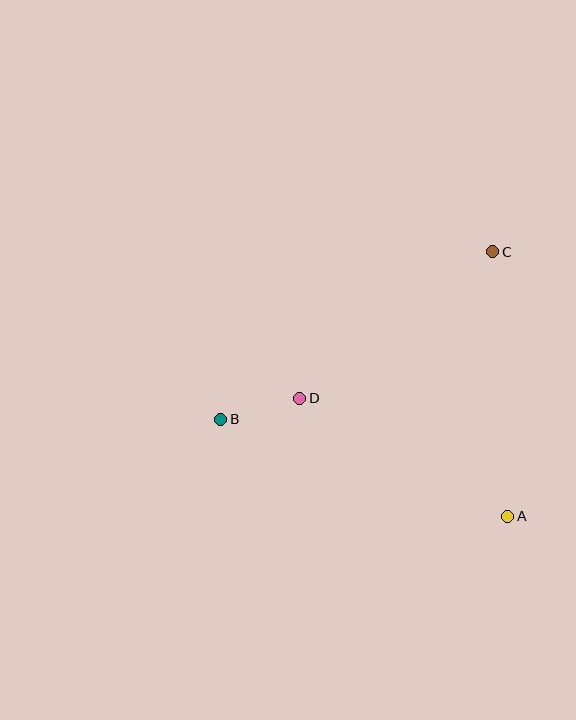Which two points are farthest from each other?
Points B and C are farthest from each other.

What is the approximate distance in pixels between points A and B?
The distance between A and B is approximately 303 pixels.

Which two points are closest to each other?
Points B and D are closest to each other.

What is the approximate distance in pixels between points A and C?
The distance between A and C is approximately 265 pixels.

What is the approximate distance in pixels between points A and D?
The distance between A and D is approximately 239 pixels.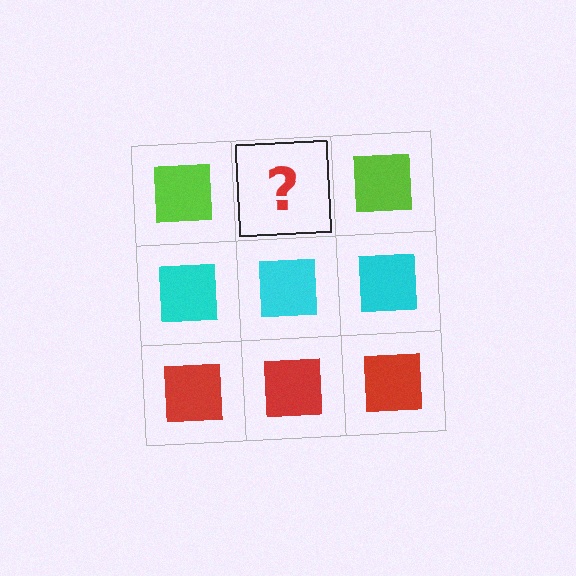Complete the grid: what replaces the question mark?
The question mark should be replaced with a lime square.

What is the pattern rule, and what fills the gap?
The rule is that each row has a consistent color. The gap should be filled with a lime square.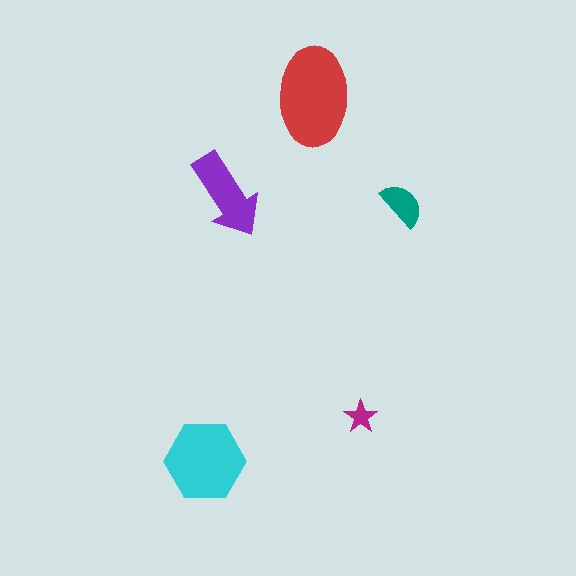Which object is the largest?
The red ellipse.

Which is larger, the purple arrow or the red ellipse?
The red ellipse.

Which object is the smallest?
The magenta star.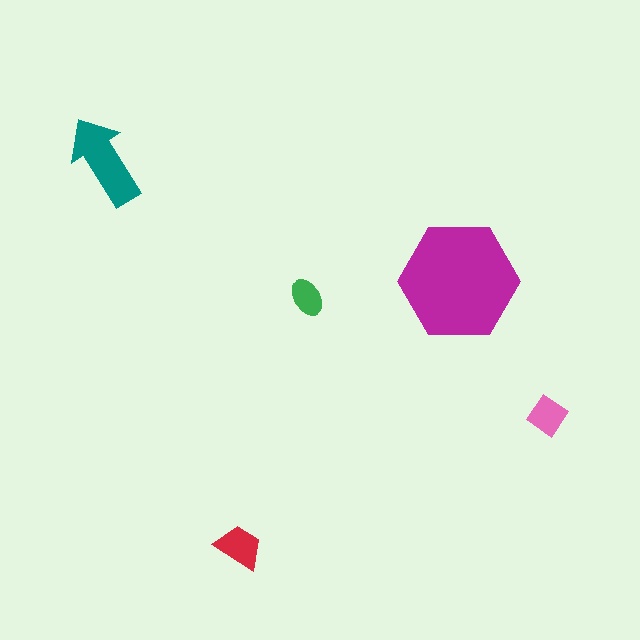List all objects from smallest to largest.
The green ellipse, the pink diamond, the red trapezoid, the teal arrow, the magenta hexagon.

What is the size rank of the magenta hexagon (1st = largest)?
1st.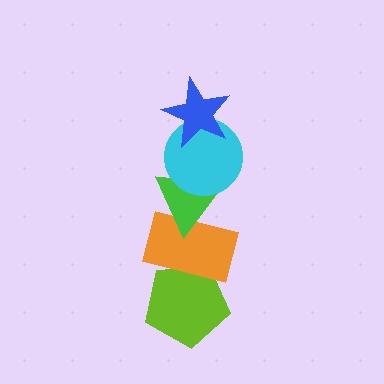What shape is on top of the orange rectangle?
The green triangle is on top of the orange rectangle.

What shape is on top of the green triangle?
The cyan circle is on top of the green triangle.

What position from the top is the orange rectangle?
The orange rectangle is 4th from the top.